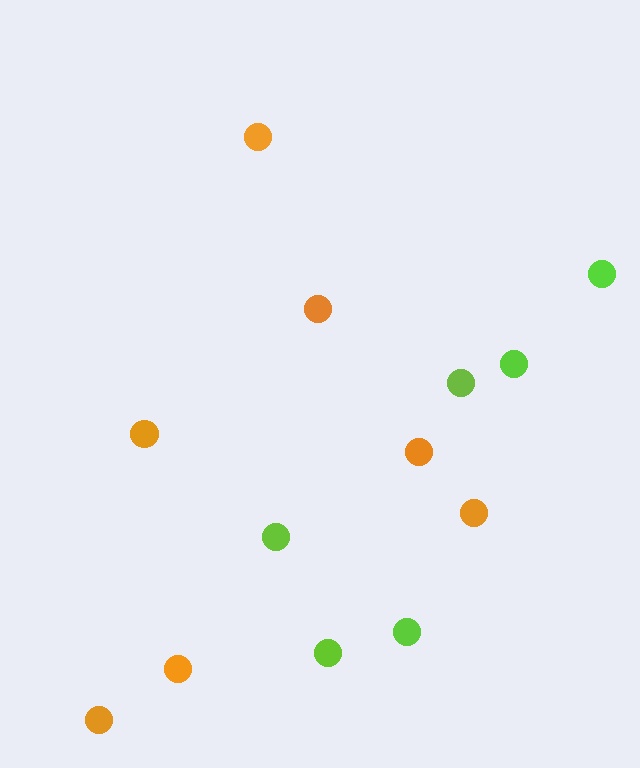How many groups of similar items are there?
There are 2 groups: one group of orange circles (7) and one group of lime circles (6).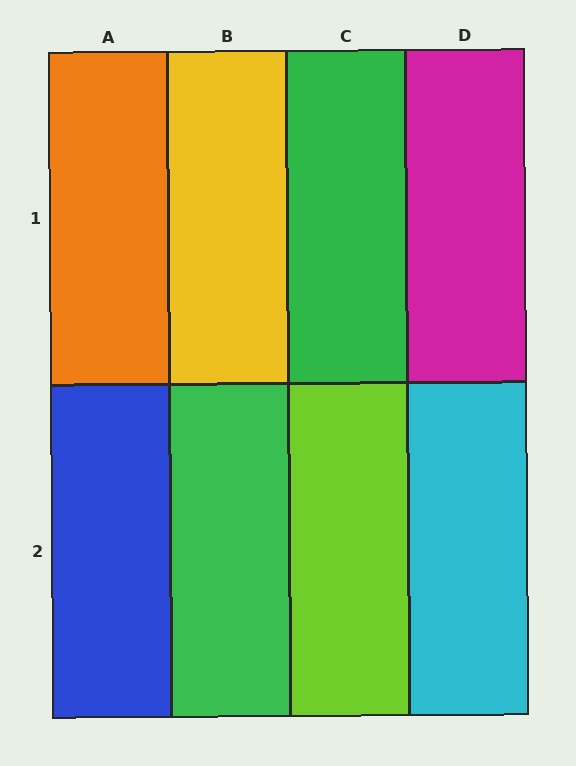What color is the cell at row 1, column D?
Magenta.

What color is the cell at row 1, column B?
Yellow.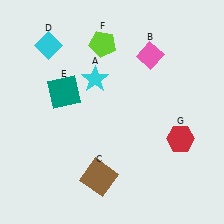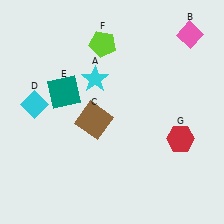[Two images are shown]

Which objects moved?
The objects that moved are: the pink diamond (B), the brown square (C), the cyan diamond (D).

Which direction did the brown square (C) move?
The brown square (C) moved up.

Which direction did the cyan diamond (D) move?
The cyan diamond (D) moved down.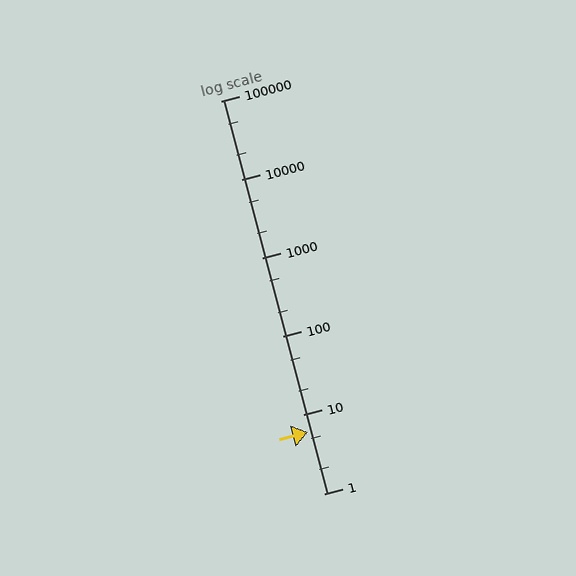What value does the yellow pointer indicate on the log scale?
The pointer indicates approximately 6.1.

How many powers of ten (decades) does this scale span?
The scale spans 5 decades, from 1 to 100000.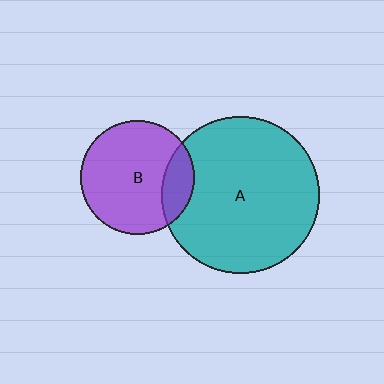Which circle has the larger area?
Circle A (teal).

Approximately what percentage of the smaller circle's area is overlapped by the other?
Approximately 20%.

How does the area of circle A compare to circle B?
Approximately 1.9 times.